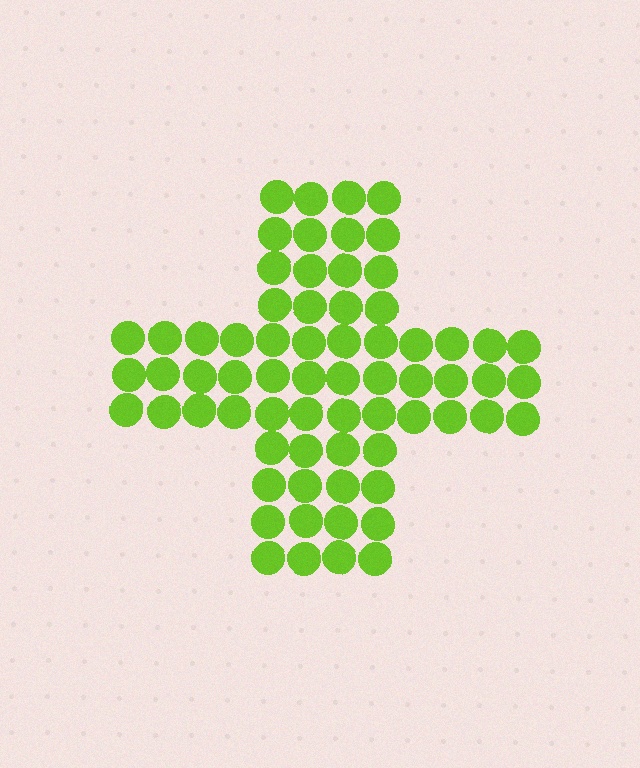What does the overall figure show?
The overall figure shows a cross.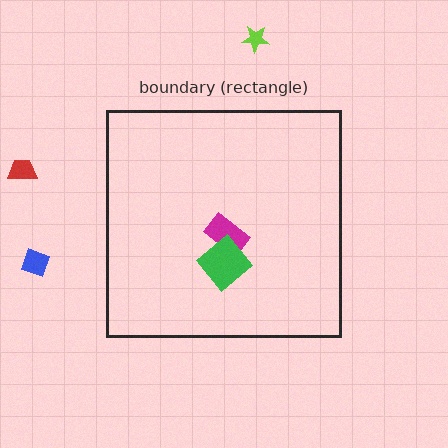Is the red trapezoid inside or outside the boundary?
Outside.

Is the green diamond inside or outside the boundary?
Inside.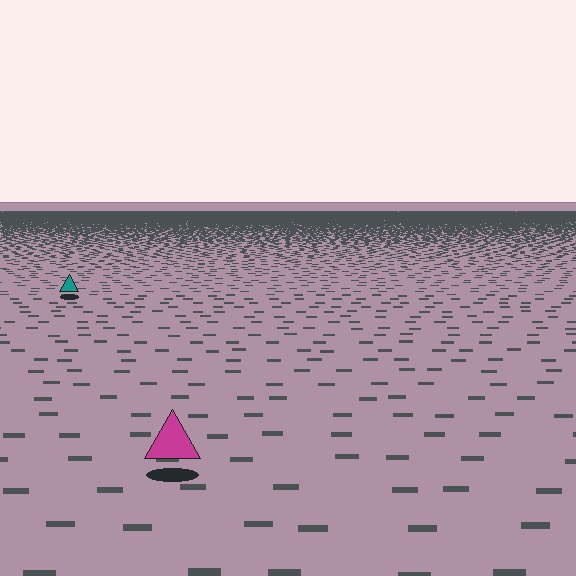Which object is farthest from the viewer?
The teal triangle is farthest from the viewer. It appears smaller and the ground texture around it is denser.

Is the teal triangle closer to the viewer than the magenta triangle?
No. The magenta triangle is closer — you can tell from the texture gradient: the ground texture is coarser near it.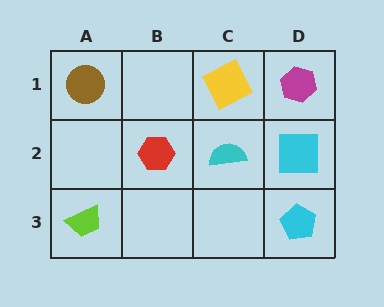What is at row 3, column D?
A cyan pentagon.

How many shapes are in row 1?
3 shapes.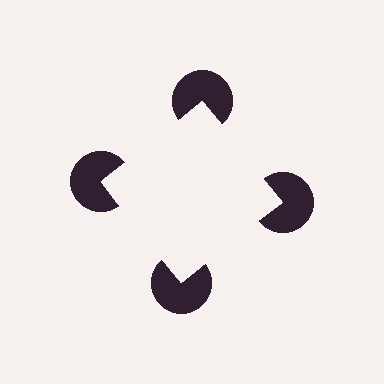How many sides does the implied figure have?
4 sides.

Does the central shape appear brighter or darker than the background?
It typically appears slightly brighter than the background, even though no actual brightness change is drawn.